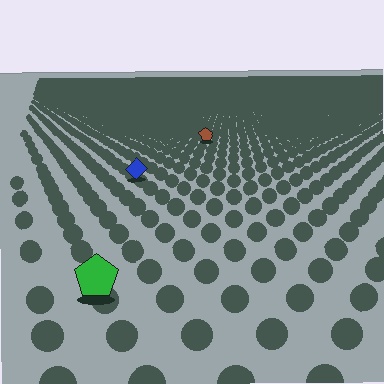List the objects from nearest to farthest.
From nearest to farthest: the green pentagon, the blue diamond, the brown pentagon.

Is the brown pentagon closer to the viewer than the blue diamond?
No. The blue diamond is closer — you can tell from the texture gradient: the ground texture is coarser near it.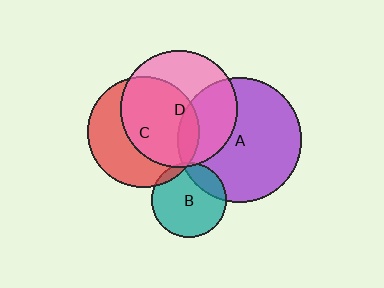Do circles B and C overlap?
Yes.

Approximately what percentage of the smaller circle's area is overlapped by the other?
Approximately 10%.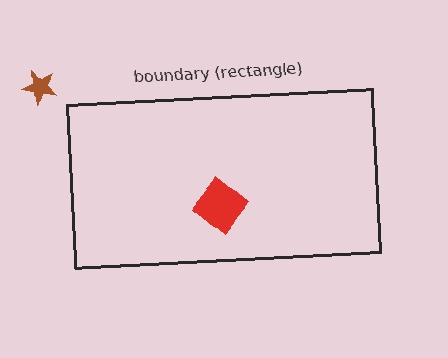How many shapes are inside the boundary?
1 inside, 1 outside.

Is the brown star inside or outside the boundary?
Outside.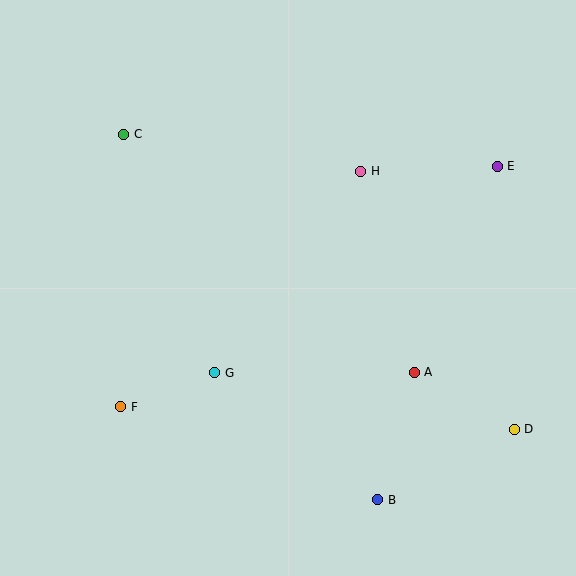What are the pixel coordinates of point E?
Point E is at (497, 166).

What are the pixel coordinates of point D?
Point D is at (514, 429).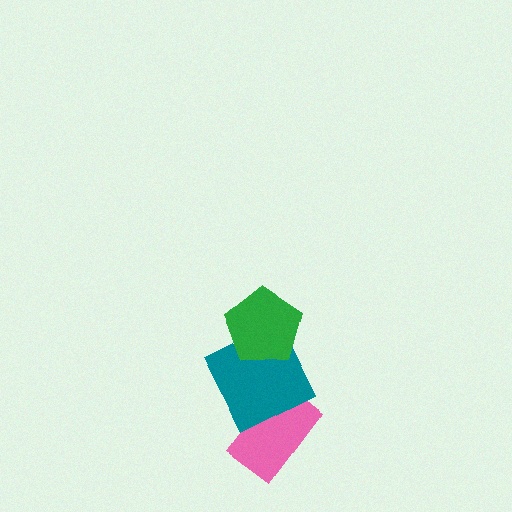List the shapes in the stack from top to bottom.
From top to bottom: the green pentagon, the teal square, the pink rectangle.